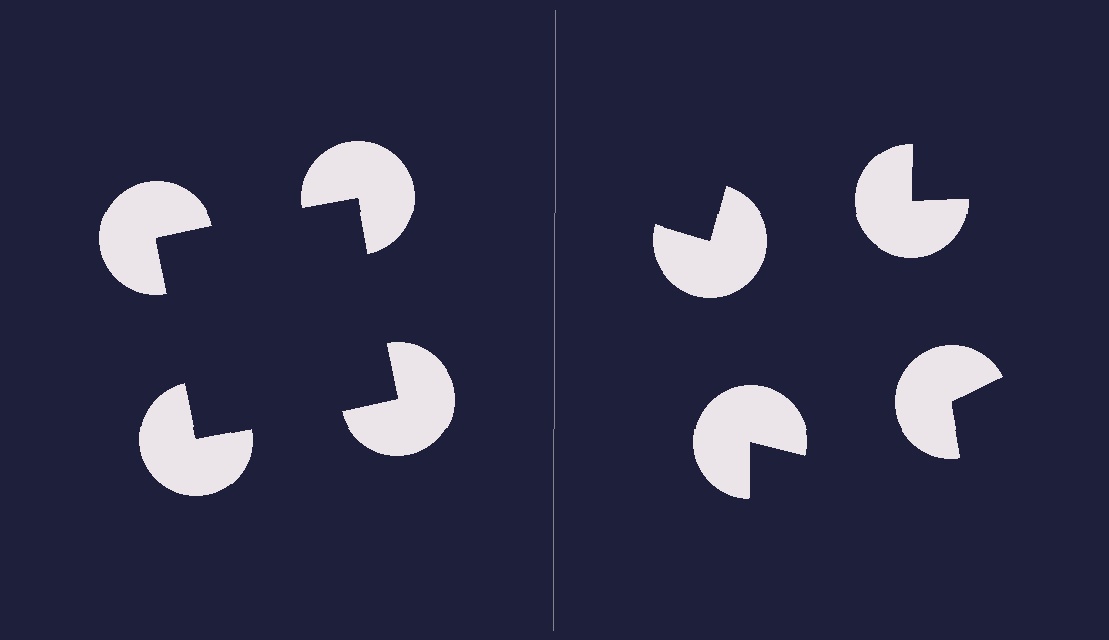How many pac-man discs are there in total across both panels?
8 — 4 on each side.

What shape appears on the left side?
An illusory square.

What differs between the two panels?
The pac-man discs are positioned identically on both sides; only the wedge orientations differ. On the left they align to a square; on the right they are misaligned.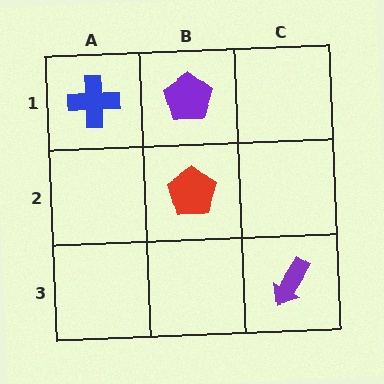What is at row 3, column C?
A purple arrow.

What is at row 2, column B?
A red pentagon.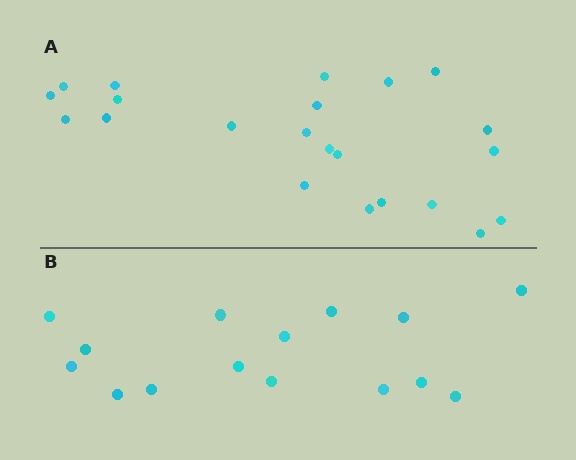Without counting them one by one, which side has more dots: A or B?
Region A (the top region) has more dots.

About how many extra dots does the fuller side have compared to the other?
Region A has roughly 8 or so more dots than region B.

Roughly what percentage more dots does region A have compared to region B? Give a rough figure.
About 45% more.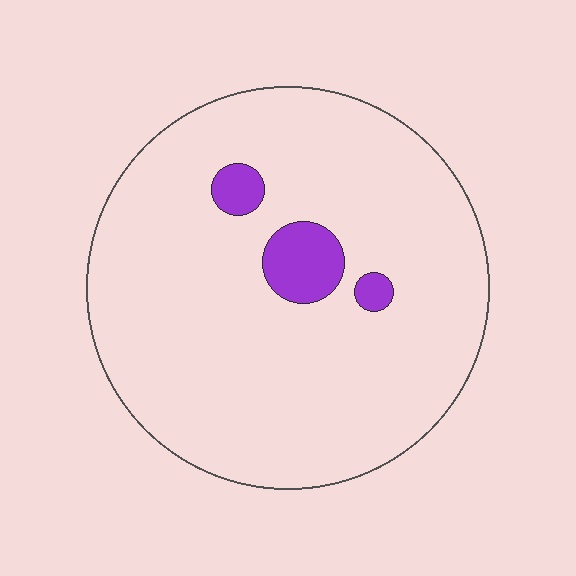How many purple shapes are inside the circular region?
3.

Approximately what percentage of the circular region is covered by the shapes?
Approximately 5%.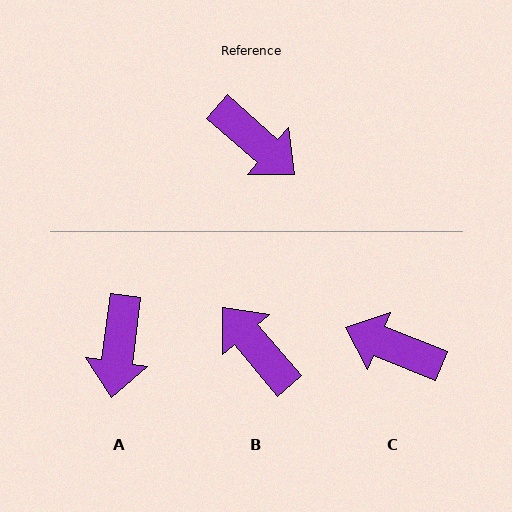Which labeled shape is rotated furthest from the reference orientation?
B, about 172 degrees away.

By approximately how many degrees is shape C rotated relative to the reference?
Approximately 161 degrees clockwise.